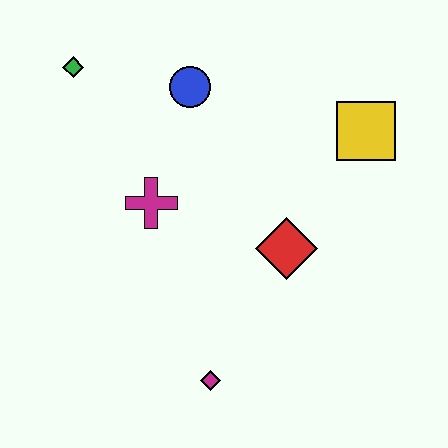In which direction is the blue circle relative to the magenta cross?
The blue circle is above the magenta cross.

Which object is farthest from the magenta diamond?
The green diamond is farthest from the magenta diamond.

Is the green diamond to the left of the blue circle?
Yes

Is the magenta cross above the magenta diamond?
Yes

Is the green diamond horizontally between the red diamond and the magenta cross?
No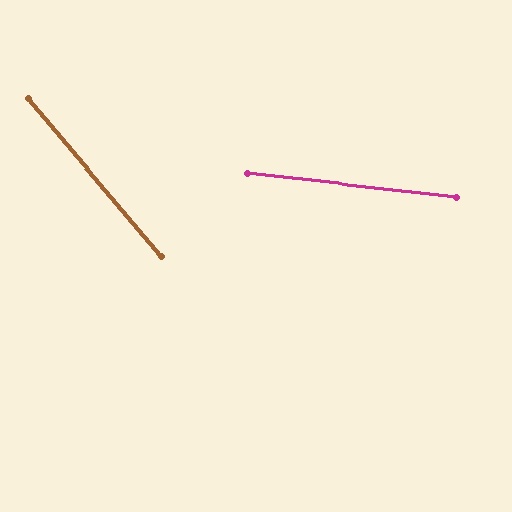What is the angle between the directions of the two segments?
Approximately 43 degrees.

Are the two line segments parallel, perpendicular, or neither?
Neither parallel nor perpendicular — they differ by about 43°.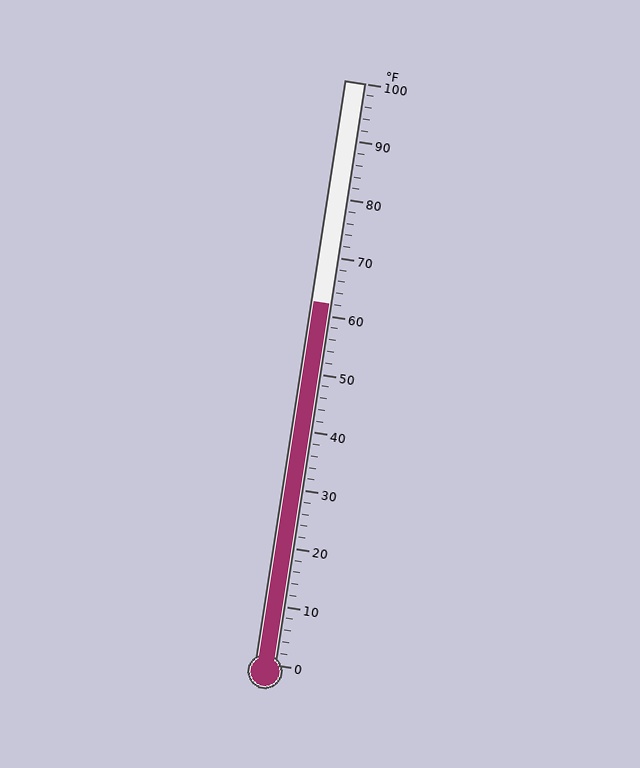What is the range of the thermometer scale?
The thermometer scale ranges from 0°F to 100°F.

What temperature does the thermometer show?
The thermometer shows approximately 62°F.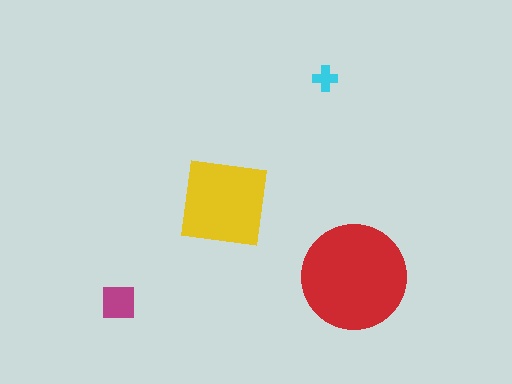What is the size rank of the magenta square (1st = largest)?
3rd.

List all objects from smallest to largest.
The cyan cross, the magenta square, the yellow square, the red circle.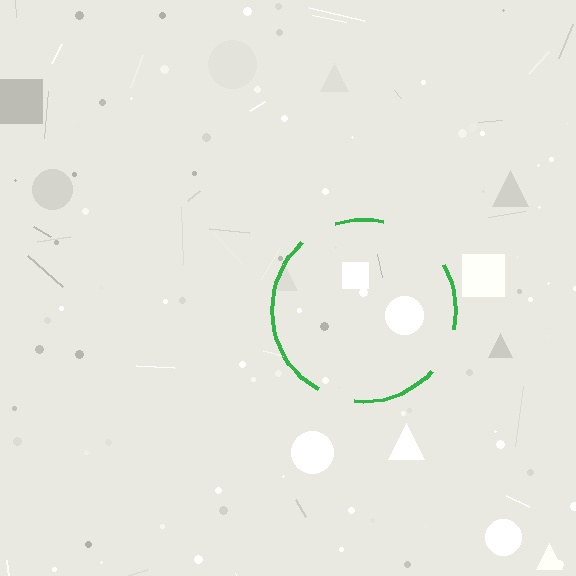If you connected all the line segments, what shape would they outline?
They would outline a circle.